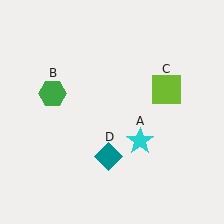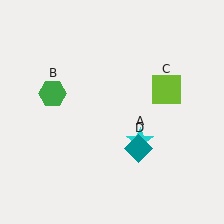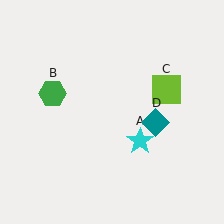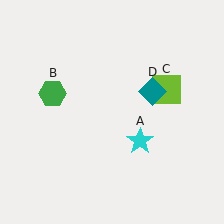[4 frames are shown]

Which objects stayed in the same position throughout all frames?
Cyan star (object A) and green hexagon (object B) and lime square (object C) remained stationary.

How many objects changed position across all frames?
1 object changed position: teal diamond (object D).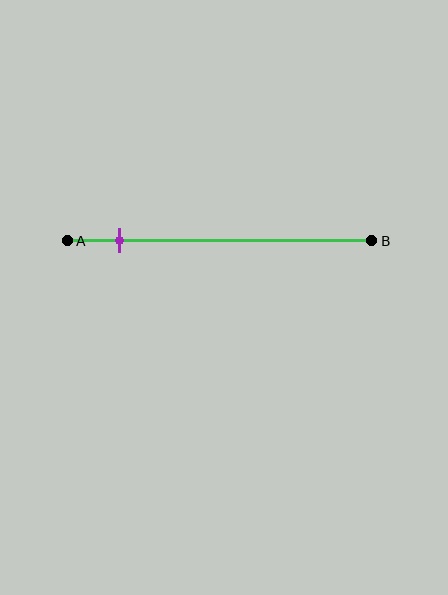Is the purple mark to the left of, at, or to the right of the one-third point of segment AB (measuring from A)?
The purple mark is to the left of the one-third point of segment AB.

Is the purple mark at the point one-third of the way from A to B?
No, the mark is at about 15% from A, not at the 33% one-third point.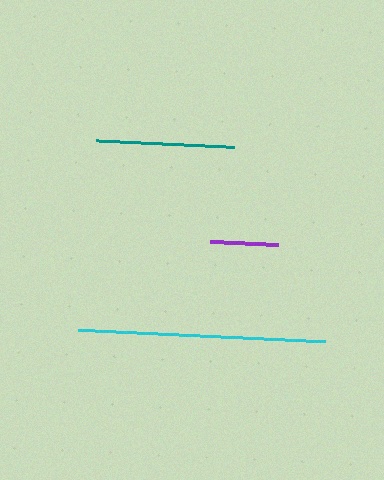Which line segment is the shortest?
The purple line is the shortest at approximately 68 pixels.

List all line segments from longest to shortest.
From longest to shortest: cyan, teal, purple.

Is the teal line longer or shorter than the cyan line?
The cyan line is longer than the teal line.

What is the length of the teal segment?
The teal segment is approximately 139 pixels long.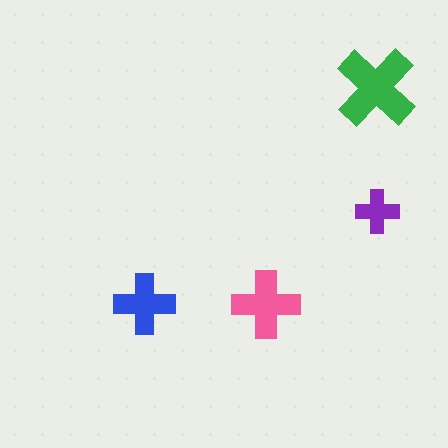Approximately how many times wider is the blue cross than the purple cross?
About 1.5 times wider.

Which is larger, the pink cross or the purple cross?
The pink one.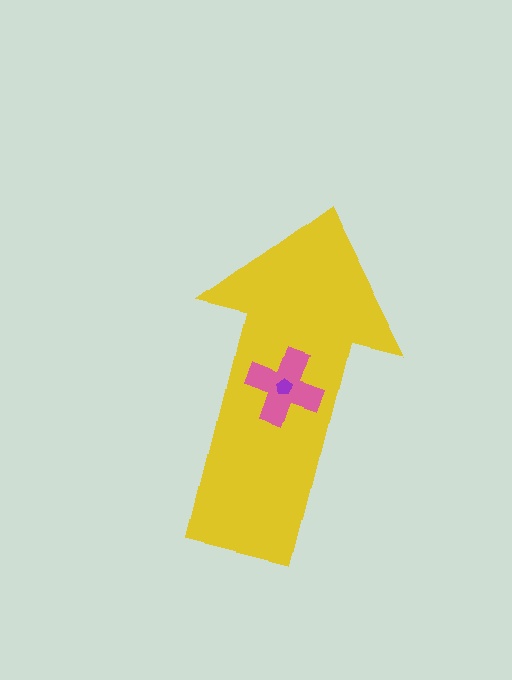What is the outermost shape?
The yellow arrow.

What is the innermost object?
The purple pentagon.